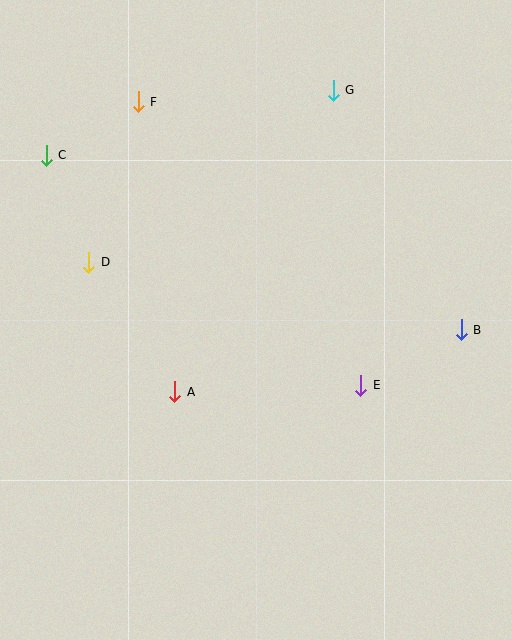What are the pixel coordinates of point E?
Point E is at (361, 385).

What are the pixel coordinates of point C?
Point C is at (46, 155).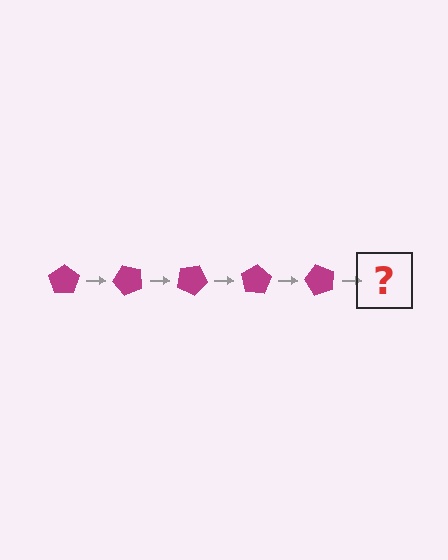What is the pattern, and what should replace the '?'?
The pattern is that the pentagon rotates 50 degrees each step. The '?' should be a magenta pentagon rotated 250 degrees.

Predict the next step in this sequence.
The next step is a magenta pentagon rotated 250 degrees.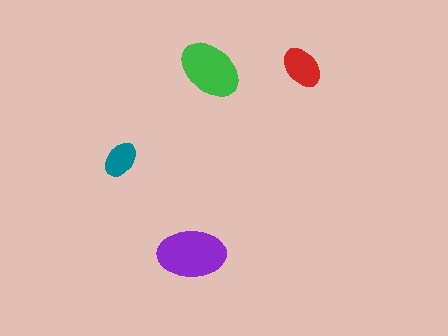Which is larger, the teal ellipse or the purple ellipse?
The purple one.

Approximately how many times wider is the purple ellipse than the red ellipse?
About 1.5 times wider.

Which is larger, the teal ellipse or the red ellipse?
The red one.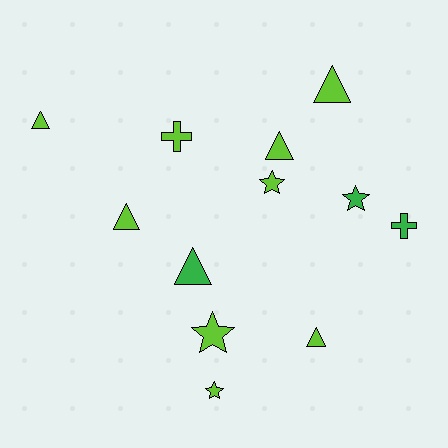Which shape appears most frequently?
Triangle, with 6 objects.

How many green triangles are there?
There is 1 green triangle.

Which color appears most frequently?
Lime, with 9 objects.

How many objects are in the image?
There are 12 objects.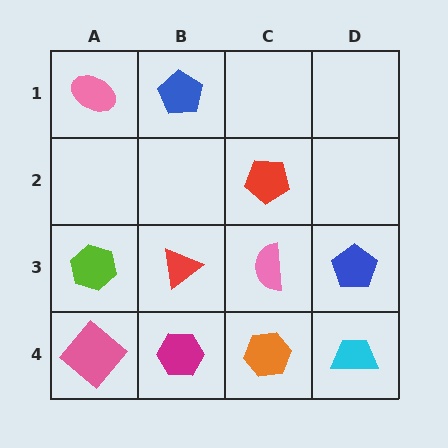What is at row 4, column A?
A pink diamond.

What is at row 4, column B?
A magenta hexagon.